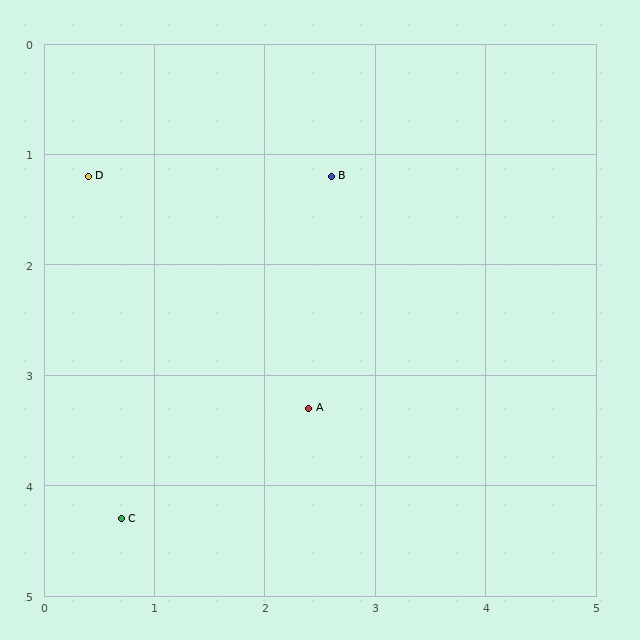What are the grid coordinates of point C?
Point C is at approximately (0.7, 4.3).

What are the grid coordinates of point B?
Point B is at approximately (2.6, 1.2).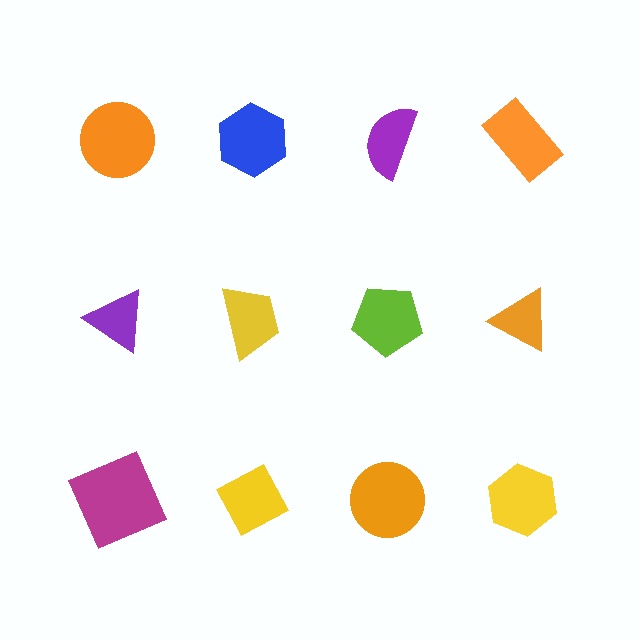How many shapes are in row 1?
4 shapes.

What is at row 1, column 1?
An orange circle.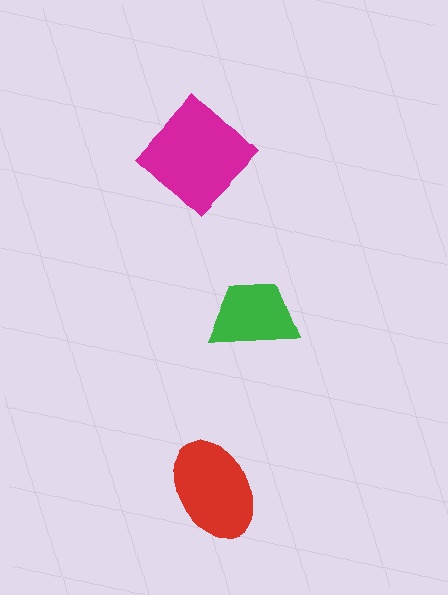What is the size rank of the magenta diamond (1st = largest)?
1st.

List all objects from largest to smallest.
The magenta diamond, the red ellipse, the green trapezoid.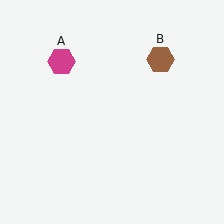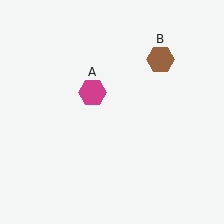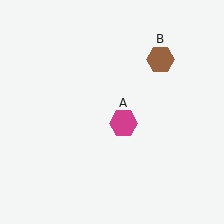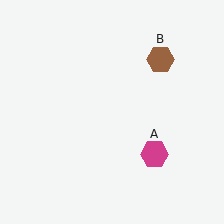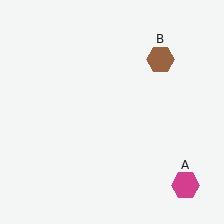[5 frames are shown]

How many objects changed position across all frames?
1 object changed position: magenta hexagon (object A).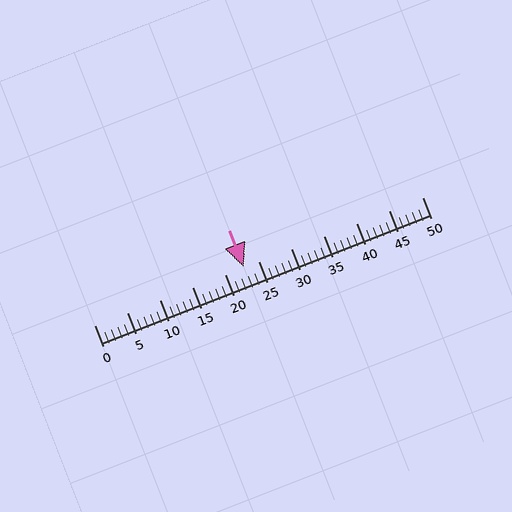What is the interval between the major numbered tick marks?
The major tick marks are spaced 5 units apart.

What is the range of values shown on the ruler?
The ruler shows values from 0 to 50.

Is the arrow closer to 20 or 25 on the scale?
The arrow is closer to 25.